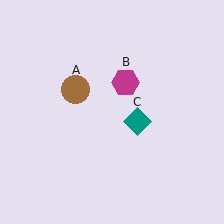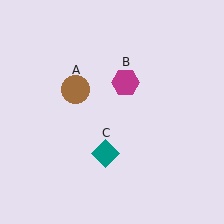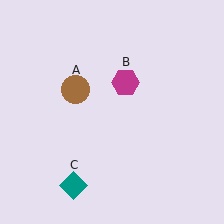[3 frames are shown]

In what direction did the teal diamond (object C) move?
The teal diamond (object C) moved down and to the left.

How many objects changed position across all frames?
1 object changed position: teal diamond (object C).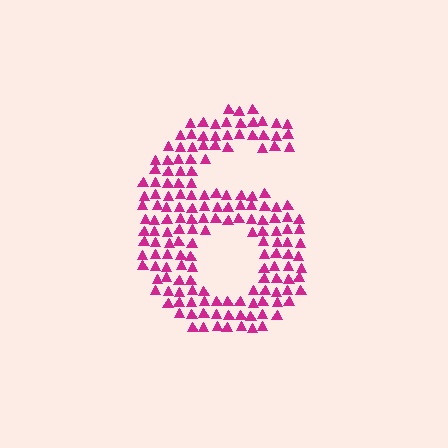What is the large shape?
The large shape is the digit 6.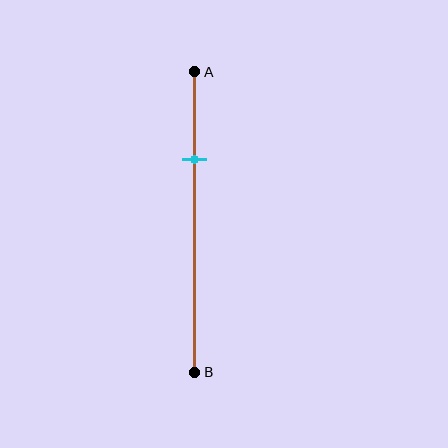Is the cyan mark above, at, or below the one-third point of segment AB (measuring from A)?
The cyan mark is above the one-third point of segment AB.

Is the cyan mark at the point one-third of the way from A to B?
No, the mark is at about 30% from A, not at the 33% one-third point.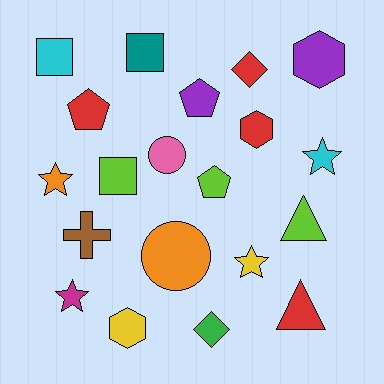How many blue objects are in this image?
There are no blue objects.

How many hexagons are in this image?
There are 3 hexagons.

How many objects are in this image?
There are 20 objects.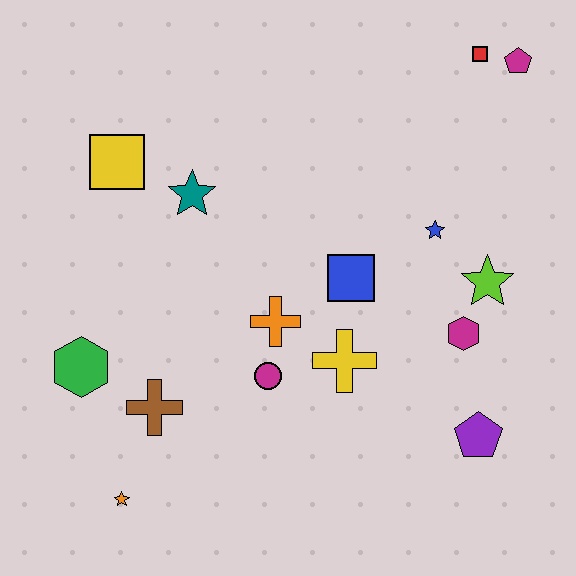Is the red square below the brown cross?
No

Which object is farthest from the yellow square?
The purple pentagon is farthest from the yellow square.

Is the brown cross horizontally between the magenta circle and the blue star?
No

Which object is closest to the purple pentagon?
The magenta hexagon is closest to the purple pentagon.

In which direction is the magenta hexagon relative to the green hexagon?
The magenta hexagon is to the right of the green hexagon.